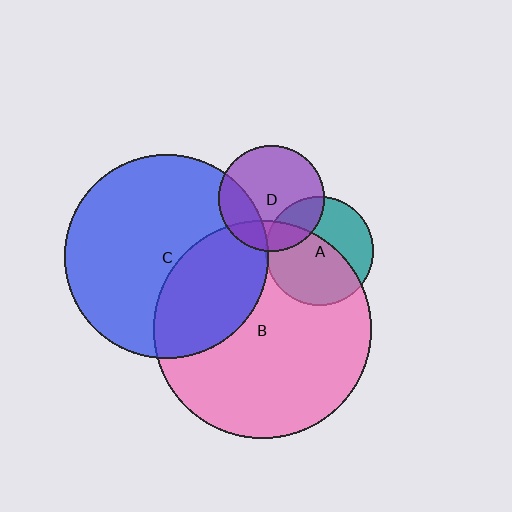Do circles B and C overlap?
Yes.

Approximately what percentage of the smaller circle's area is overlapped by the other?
Approximately 35%.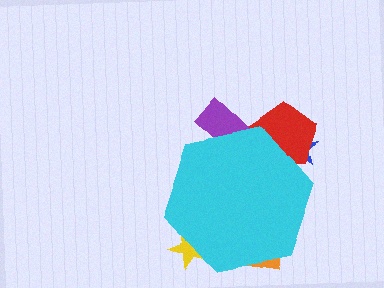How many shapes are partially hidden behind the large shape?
5 shapes are partially hidden.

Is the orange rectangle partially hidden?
Yes, the orange rectangle is partially hidden behind the cyan hexagon.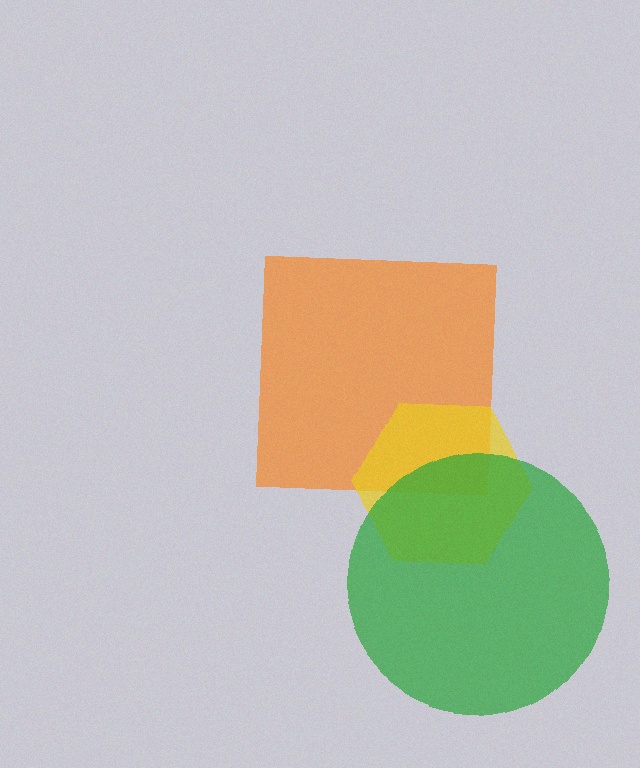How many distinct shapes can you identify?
There are 3 distinct shapes: an orange square, a yellow hexagon, a green circle.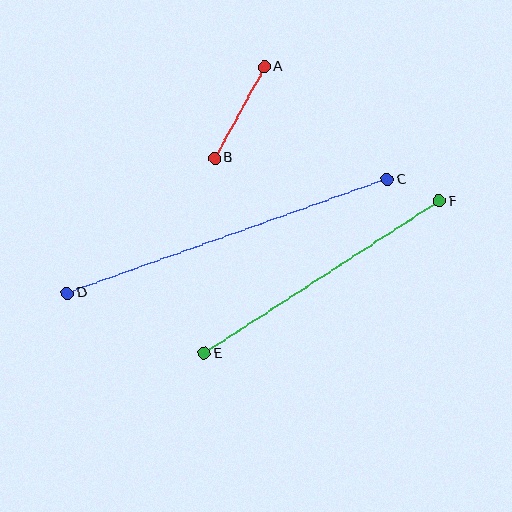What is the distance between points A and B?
The distance is approximately 104 pixels.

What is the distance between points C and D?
The distance is approximately 339 pixels.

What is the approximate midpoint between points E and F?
The midpoint is at approximately (322, 277) pixels.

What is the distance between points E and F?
The distance is approximately 280 pixels.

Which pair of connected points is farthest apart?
Points C and D are farthest apart.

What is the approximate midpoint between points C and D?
The midpoint is at approximately (227, 236) pixels.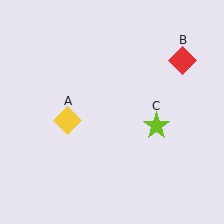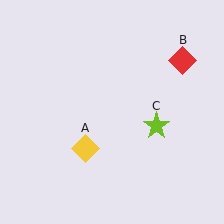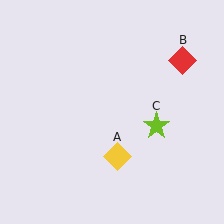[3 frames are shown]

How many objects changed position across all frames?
1 object changed position: yellow diamond (object A).